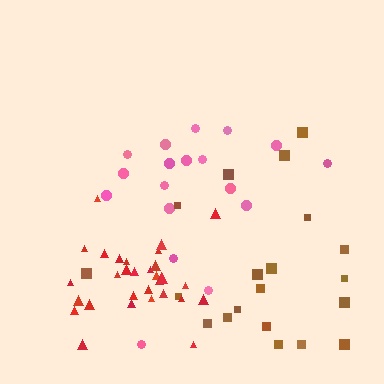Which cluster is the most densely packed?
Red.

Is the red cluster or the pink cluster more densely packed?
Red.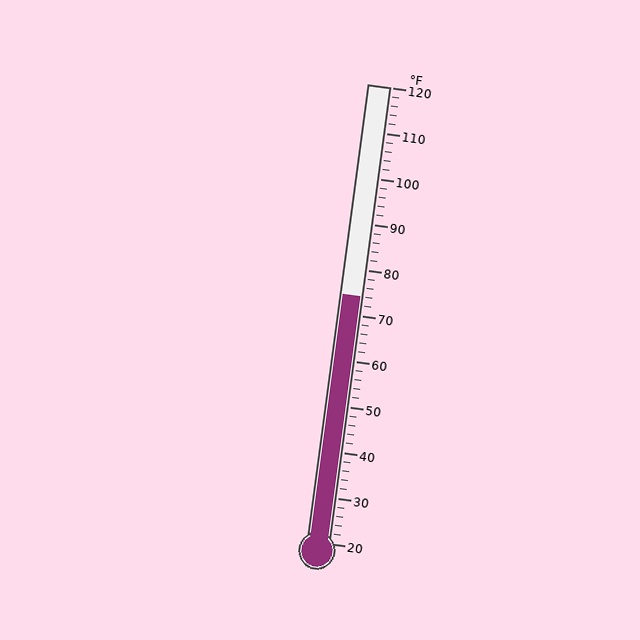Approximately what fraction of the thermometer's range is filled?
The thermometer is filled to approximately 55% of its range.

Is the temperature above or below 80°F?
The temperature is below 80°F.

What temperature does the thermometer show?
The thermometer shows approximately 74°F.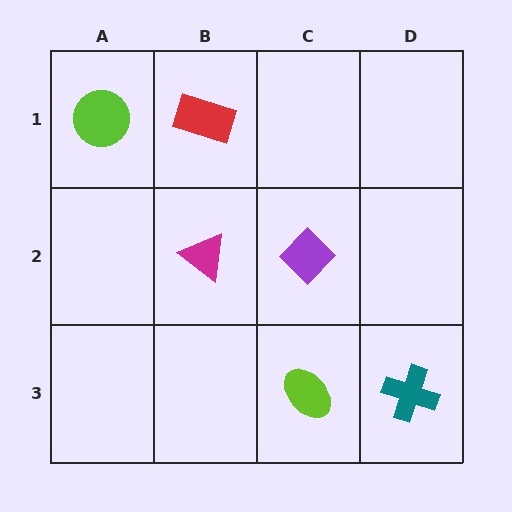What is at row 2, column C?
A purple diamond.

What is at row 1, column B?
A red rectangle.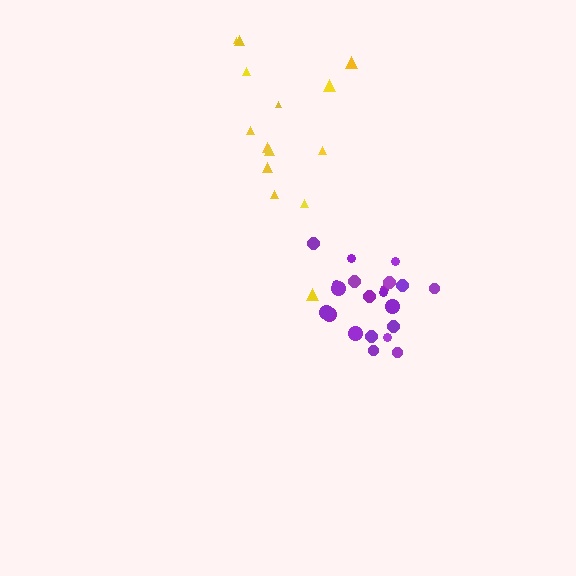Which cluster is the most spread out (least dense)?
Yellow.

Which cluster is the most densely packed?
Purple.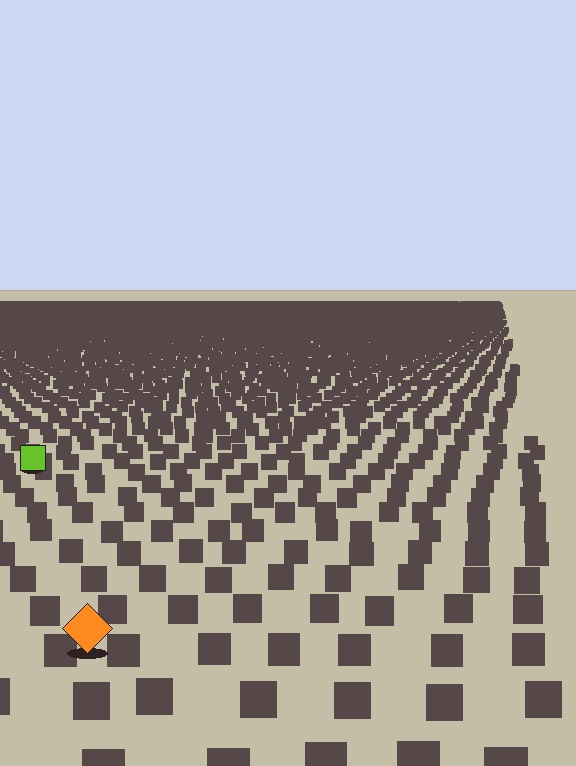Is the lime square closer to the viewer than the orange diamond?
No. The orange diamond is closer — you can tell from the texture gradient: the ground texture is coarser near it.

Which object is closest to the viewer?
The orange diamond is closest. The texture marks near it are larger and more spread out.